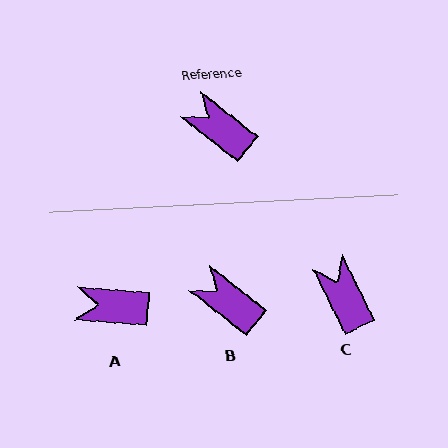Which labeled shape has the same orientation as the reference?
B.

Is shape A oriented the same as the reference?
No, it is off by about 34 degrees.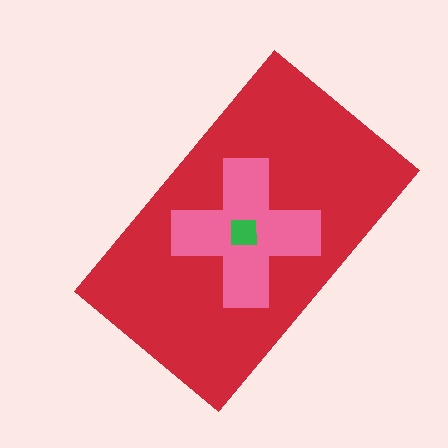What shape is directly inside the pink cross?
The green square.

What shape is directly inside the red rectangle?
The pink cross.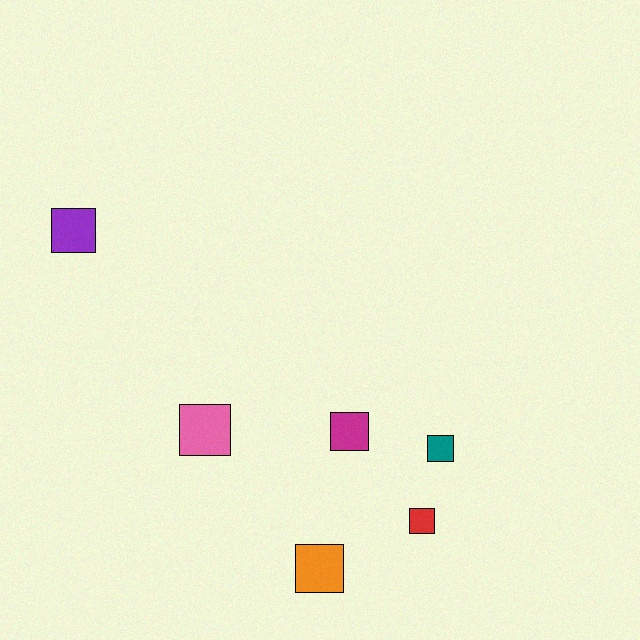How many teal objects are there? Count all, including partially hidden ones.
There is 1 teal object.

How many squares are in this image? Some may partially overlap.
There are 6 squares.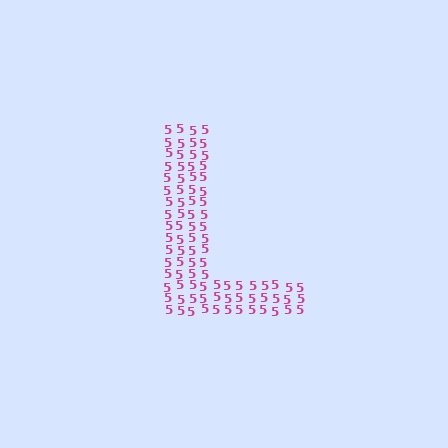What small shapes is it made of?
It is made of small digit 5's.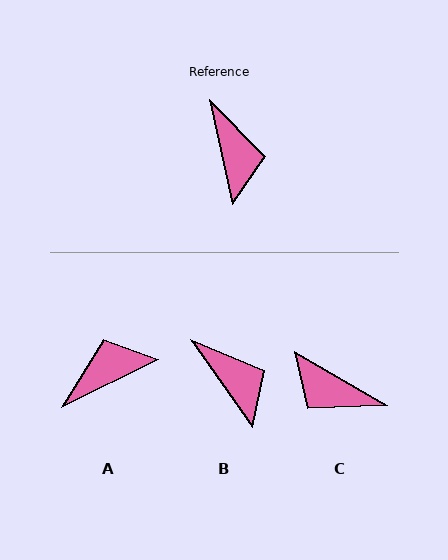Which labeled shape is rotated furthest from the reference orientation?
C, about 133 degrees away.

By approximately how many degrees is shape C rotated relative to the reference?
Approximately 133 degrees clockwise.